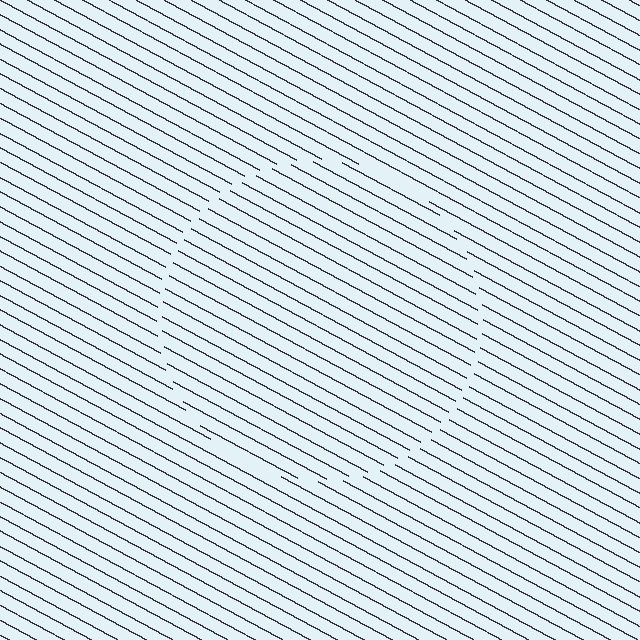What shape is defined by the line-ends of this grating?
An illusory circle. The interior of the shape contains the same grating, shifted by half a period — the contour is defined by the phase discontinuity where line-ends from the inner and outer gratings abut.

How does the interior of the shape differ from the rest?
The interior of the shape contains the same grating, shifted by half a period — the contour is defined by the phase discontinuity where line-ends from the inner and outer gratings abut.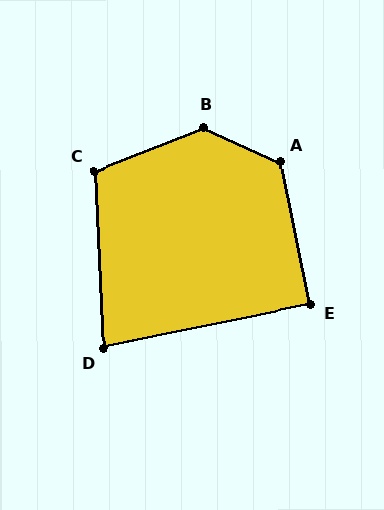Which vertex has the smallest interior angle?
D, at approximately 81 degrees.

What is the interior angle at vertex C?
Approximately 109 degrees (obtuse).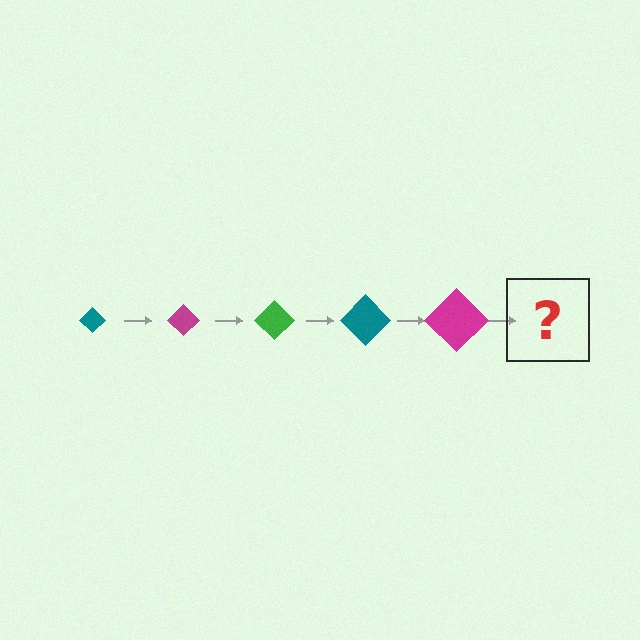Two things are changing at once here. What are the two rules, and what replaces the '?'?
The two rules are that the diamond grows larger each step and the color cycles through teal, magenta, and green. The '?' should be a green diamond, larger than the previous one.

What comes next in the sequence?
The next element should be a green diamond, larger than the previous one.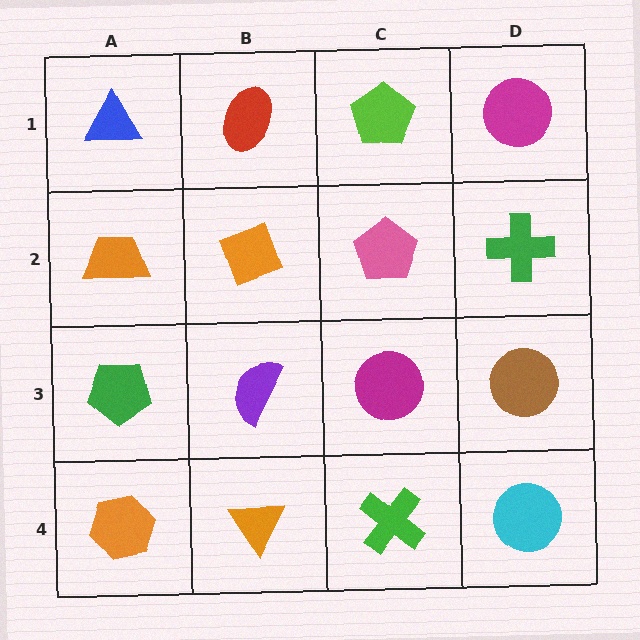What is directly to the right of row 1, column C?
A magenta circle.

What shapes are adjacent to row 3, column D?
A green cross (row 2, column D), a cyan circle (row 4, column D), a magenta circle (row 3, column C).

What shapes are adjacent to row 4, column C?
A magenta circle (row 3, column C), an orange triangle (row 4, column B), a cyan circle (row 4, column D).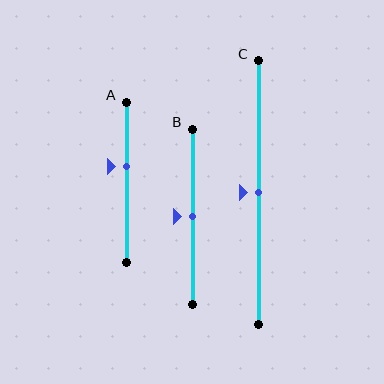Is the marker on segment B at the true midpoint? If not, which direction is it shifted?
Yes, the marker on segment B is at the true midpoint.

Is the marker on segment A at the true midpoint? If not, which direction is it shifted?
No, the marker on segment A is shifted upward by about 10% of the segment length.